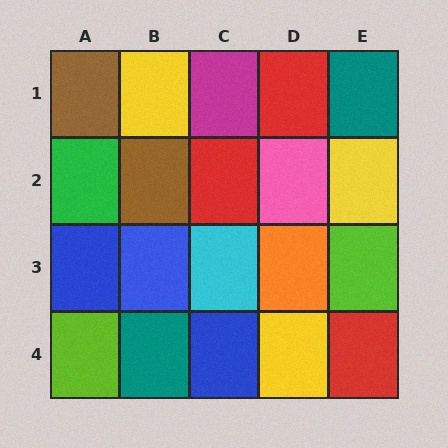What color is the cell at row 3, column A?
Blue.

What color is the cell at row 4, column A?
Lime.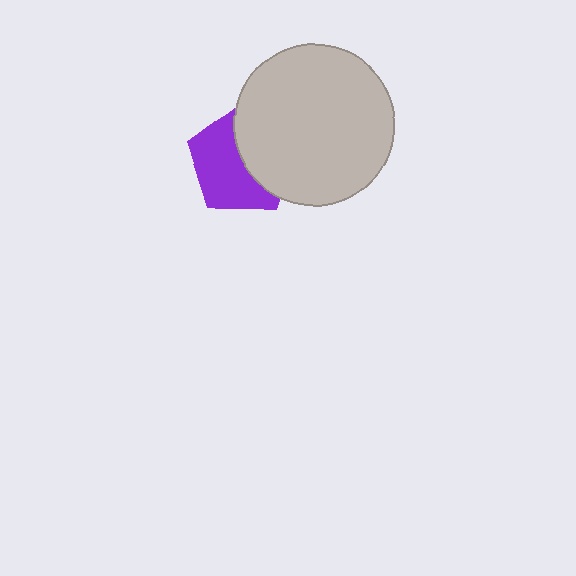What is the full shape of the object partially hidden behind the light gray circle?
The partially hidden object is a purple pentagon.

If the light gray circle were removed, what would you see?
You would see the complete purple pentagon.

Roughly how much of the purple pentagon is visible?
About half of it is visible (roughly 55%).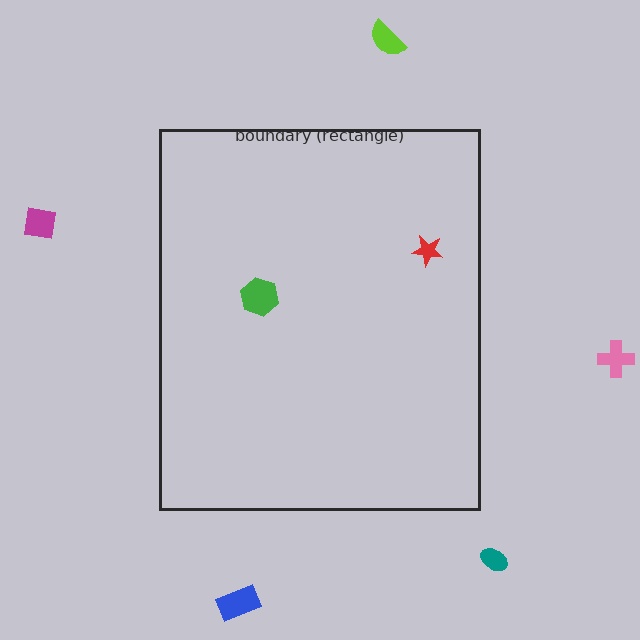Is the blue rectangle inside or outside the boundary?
Outside.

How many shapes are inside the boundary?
2 inside, 5 outside.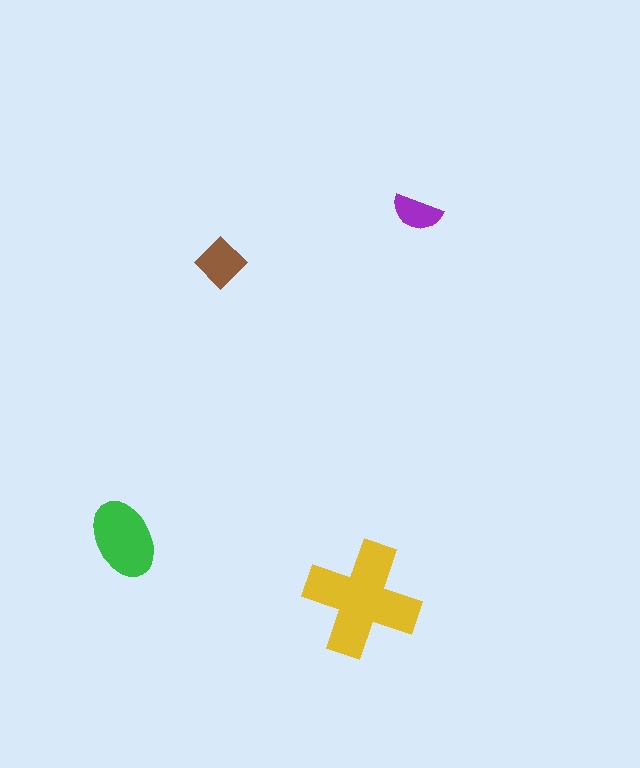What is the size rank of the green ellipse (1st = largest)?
2nd.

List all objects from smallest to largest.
The purple semicircle, the brown diamond, the green ellipse, the yellow cross.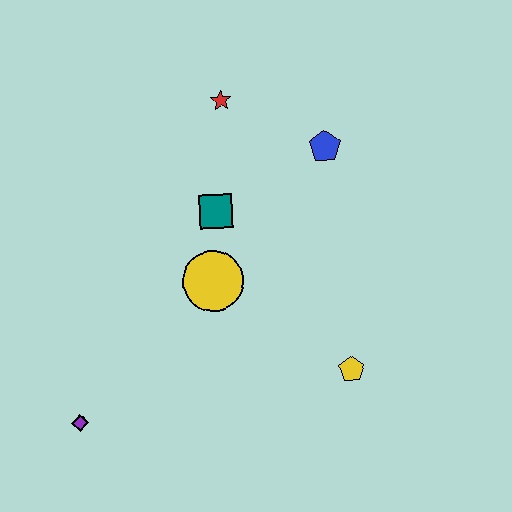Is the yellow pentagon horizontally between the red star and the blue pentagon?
No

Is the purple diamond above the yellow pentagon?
No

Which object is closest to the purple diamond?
The yellow circle is closest to the purple diamond.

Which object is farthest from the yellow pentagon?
The red star is farthest from the yellow pentagon.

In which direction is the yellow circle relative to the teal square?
The yellow circle is below the teal square.